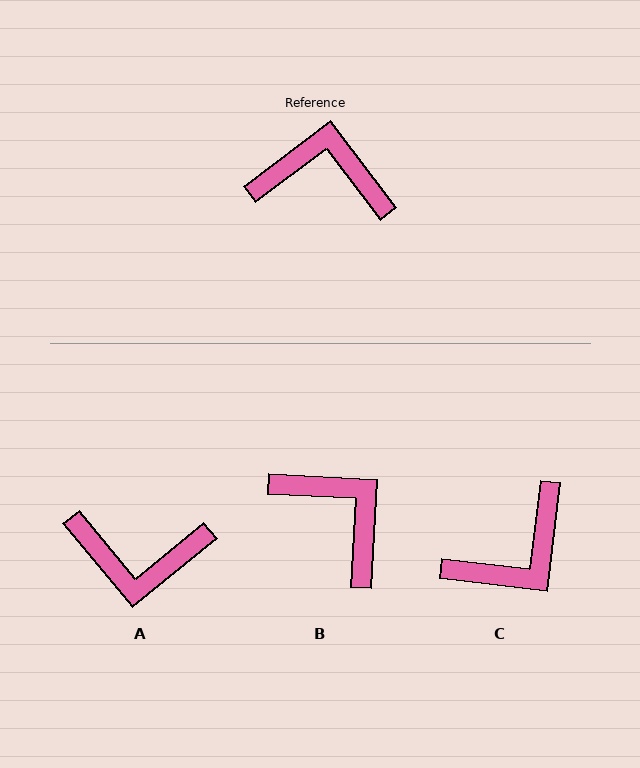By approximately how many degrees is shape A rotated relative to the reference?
Approximately 178 degrees clockwise.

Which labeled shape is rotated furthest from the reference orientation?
A, about 178 degrees away.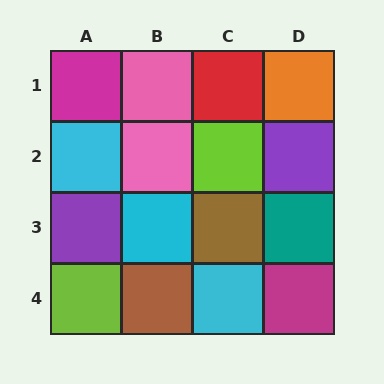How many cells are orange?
1 cell is orange.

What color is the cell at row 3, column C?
Brown.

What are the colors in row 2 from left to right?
Cyan, pink, lime, purple.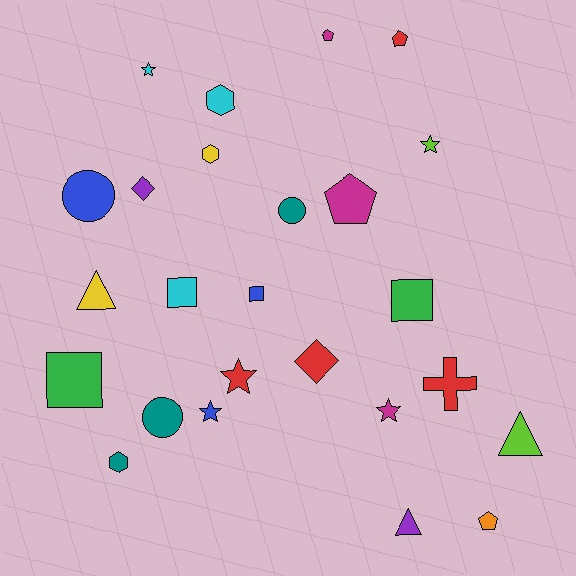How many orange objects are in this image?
There is 1 orange object.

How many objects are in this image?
There are 25 objects.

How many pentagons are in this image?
There are 4 pentagons.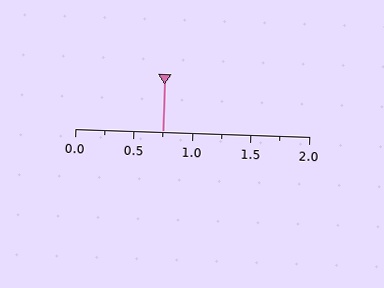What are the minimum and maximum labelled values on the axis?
The axis runs from 0.0 to 2.0.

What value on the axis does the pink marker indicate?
The marker indicates approximately 0.75.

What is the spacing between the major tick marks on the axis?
The major ticks are spaced 0.5 apart.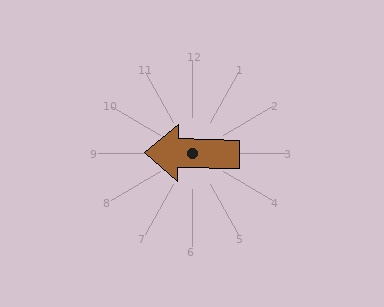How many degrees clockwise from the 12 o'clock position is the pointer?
Approximately 271 degrees.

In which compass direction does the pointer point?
West.